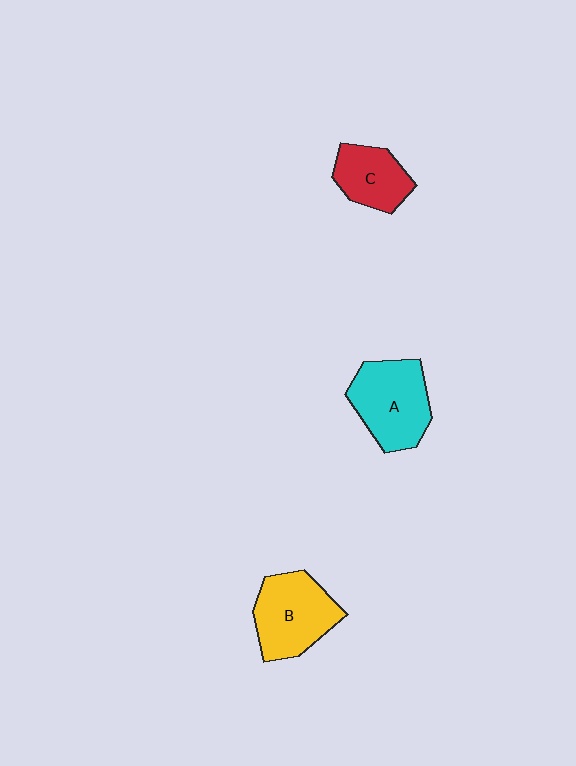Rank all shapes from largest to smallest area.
From largest to smallest: A (cyan), B (yellow), C (red).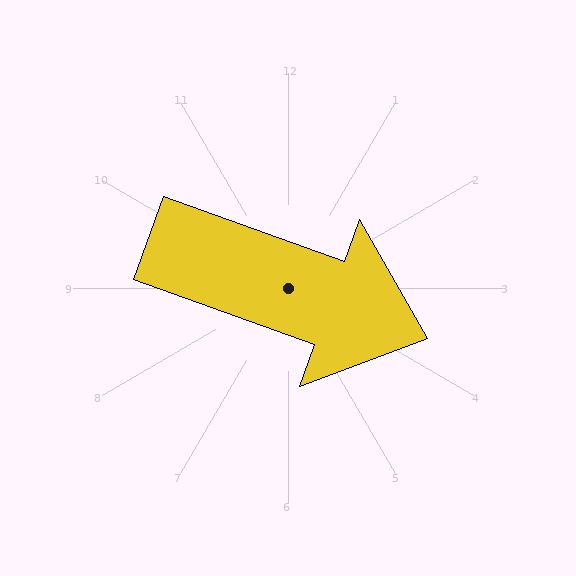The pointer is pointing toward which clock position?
Roughly 4 o'clock.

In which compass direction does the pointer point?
East.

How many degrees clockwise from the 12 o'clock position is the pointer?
Approximately 110 degrees.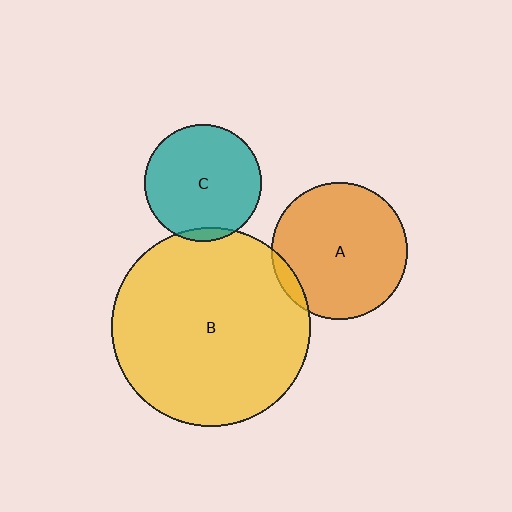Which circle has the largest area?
Circle B (yellow).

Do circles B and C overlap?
Yes.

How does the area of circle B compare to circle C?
Approximately 2.9 times.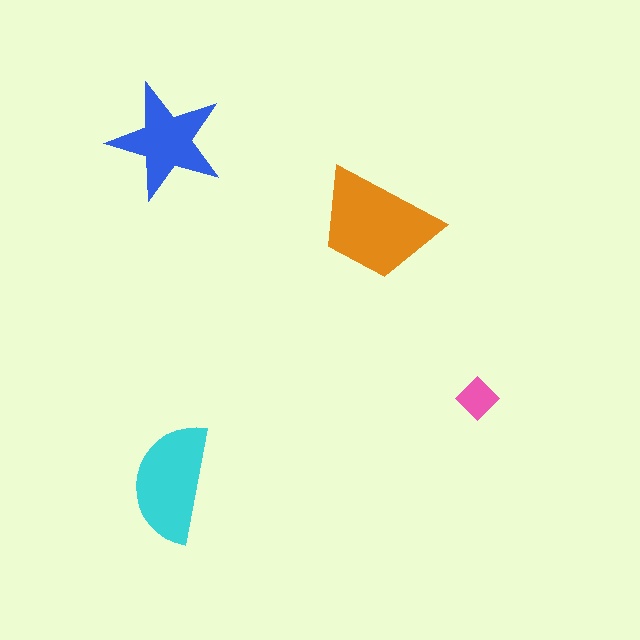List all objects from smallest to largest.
The pink diamond, the blue star, the cyan semicircle, the orange trapezoid.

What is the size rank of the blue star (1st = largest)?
3rd.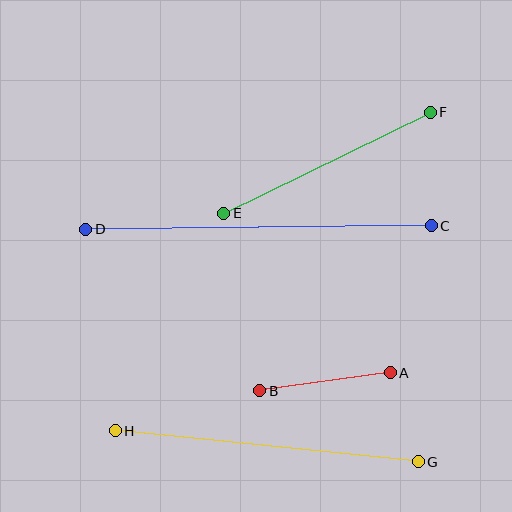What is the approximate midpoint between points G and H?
The midpoint is at approximately (267, 446) pixels.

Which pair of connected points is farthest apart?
Points C and D are farthest apart.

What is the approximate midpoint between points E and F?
The midpoint is at approximately (327, 163) pixels.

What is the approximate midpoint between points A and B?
The midpoint is at approximately (325, 382) pixels.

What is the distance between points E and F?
The distance is approximately 230 pixels.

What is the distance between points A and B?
The distance is approximately 132 pixels.